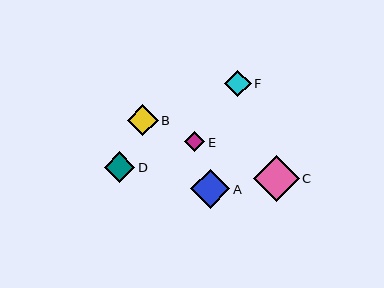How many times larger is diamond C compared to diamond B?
Diamond C is approximately 1.5 times the size of diamond B.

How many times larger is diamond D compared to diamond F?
Diamond D is approximately 1.1 times the size of diamond F.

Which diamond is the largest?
Diamond C is the largest with a size of approximately 46 pixels.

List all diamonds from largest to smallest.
From largest to smallest: C, A, B, D, F, E.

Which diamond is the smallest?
Diamond E is the smallest with a size of approximately 20 pixels.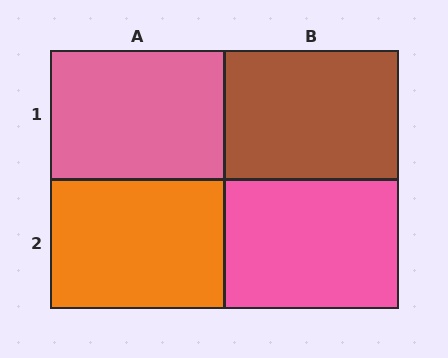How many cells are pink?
2 cells are pink.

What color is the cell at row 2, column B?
Pink.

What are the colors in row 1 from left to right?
Pink, brown.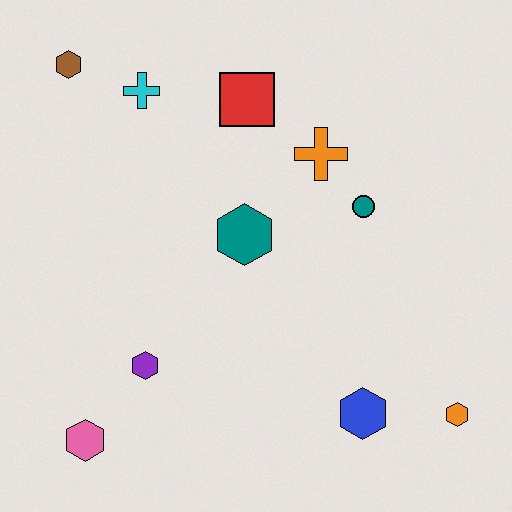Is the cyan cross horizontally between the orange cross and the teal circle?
No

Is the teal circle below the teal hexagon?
No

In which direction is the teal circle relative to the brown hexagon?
The teal circle is to the right of the brown hexagon.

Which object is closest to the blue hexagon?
The orange hexagon is closest to the blue hexagon.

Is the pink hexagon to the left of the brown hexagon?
No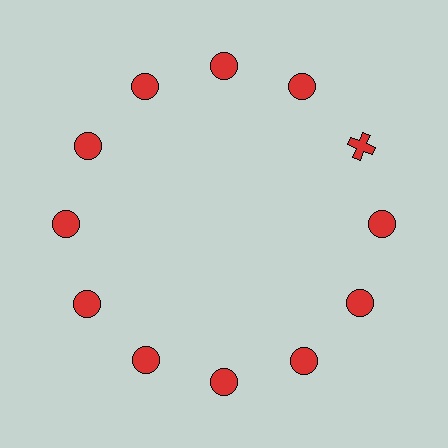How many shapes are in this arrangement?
There are 12 shapes arranged in a ring pattern.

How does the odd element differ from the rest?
It has a different shape: cross instead of circle.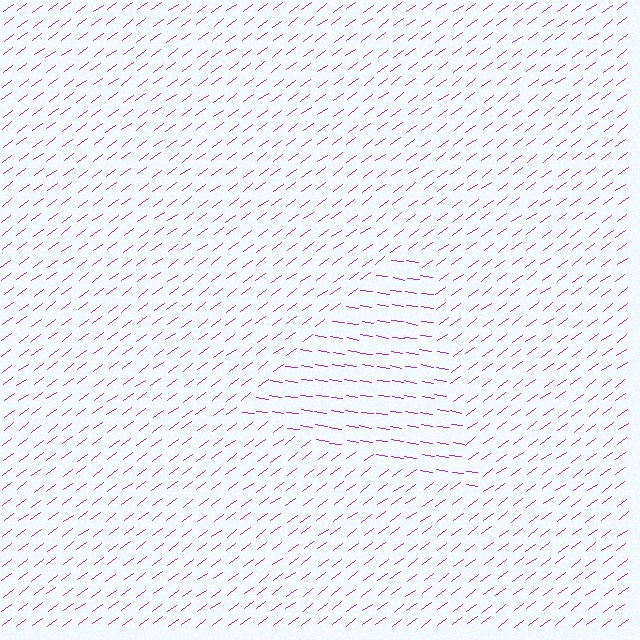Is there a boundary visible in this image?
Yes, there is a texture boundary formed by a change in line orientation.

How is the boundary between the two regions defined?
The boundary is defined purely by a change in line orientation (approximately 45 degrees difference). All lines are the same color and thickness.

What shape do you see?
I see a triangle.